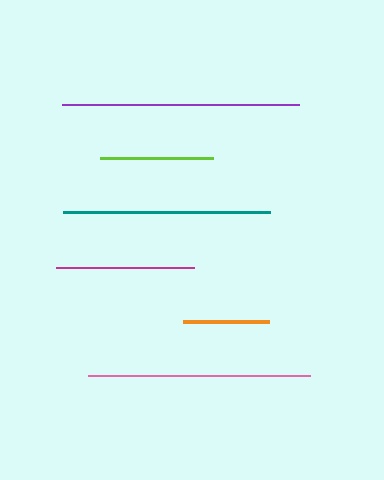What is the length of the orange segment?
The orange segment is approximately 85 pixels long.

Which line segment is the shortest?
The orange line is the shortest at approximately 85 pixels.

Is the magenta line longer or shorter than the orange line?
The magenta line is longer than the orange line.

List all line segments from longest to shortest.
From longest to shortest: purple, pink, teal, magenta, lime, orange.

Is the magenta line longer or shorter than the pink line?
The pink line is longer than the magenta line.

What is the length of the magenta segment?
The magenta segment is approximately 138 pixels long.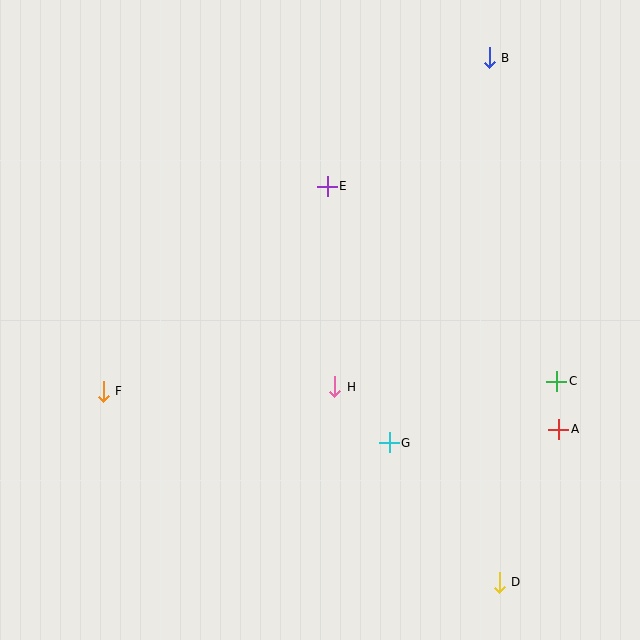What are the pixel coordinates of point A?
Point A is at (559, 429).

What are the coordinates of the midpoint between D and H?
The midpoint between D and H is at (417, 484).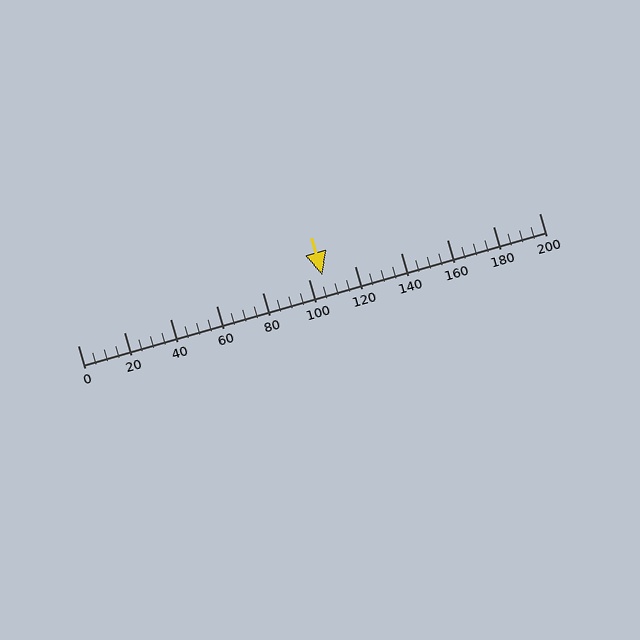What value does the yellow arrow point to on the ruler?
The yellow arrow points to approximately 106.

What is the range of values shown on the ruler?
The ruler shows values from 0 to 200.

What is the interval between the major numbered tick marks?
The major tick marks are spaced 20 units apart.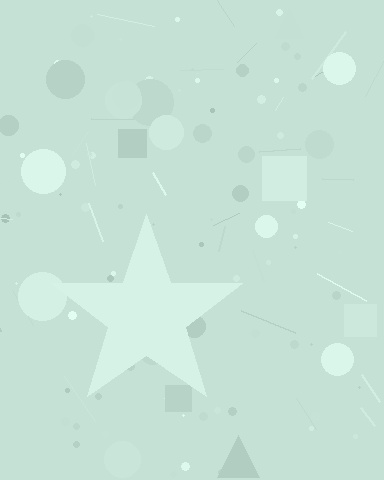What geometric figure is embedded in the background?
A star is embedded in the background.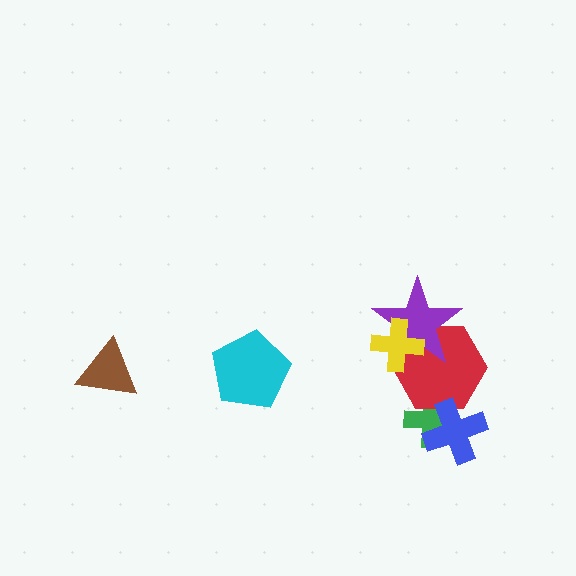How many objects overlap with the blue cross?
2 objects overlap with the blue cross.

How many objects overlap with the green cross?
2 objects overlap with the green cross.